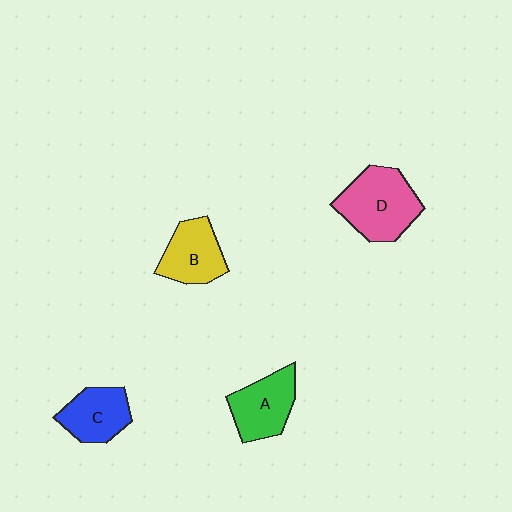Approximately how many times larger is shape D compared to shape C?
Approximately 1.5 times.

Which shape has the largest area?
Shape D (pink).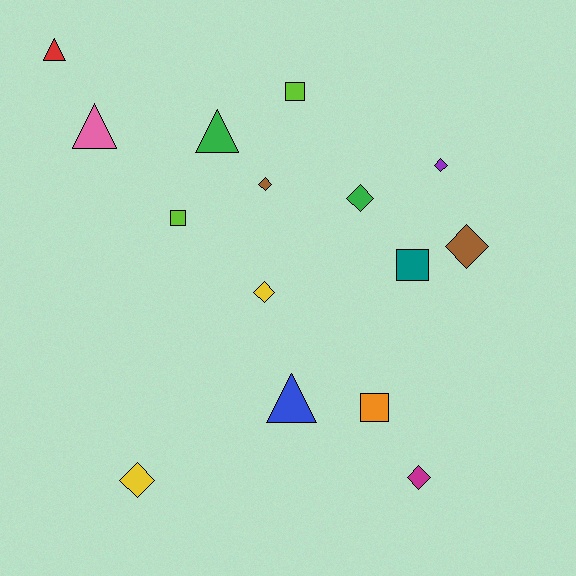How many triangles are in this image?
There are 4 triangles.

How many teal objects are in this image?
There is 1 teal object.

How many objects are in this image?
There are 15 objects.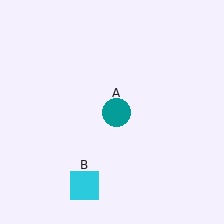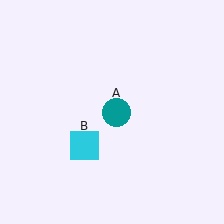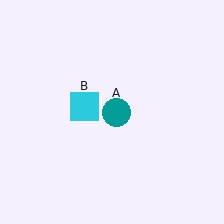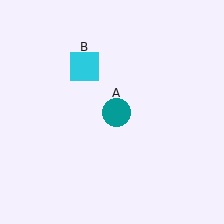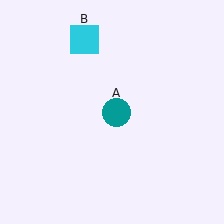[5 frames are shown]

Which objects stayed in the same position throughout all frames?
Teal circle (object A) remained stationary.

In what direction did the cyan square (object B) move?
The cyan square (object B) moved up.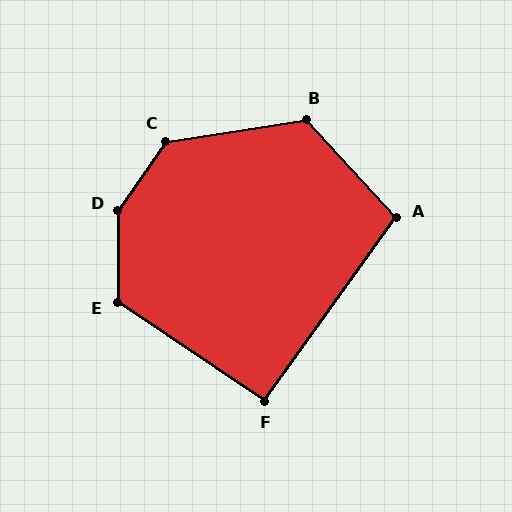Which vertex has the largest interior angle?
D, at approximately 145 degrees.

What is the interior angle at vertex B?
Approximately 123 degrees (obtuse).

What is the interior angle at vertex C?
Approximately 134 degrees (obtuse).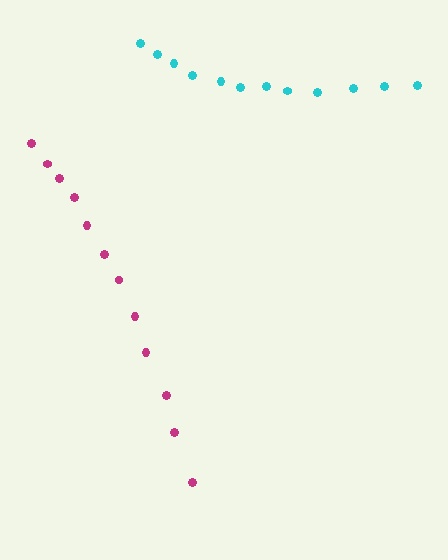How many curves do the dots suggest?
There are 2 distinct paths.